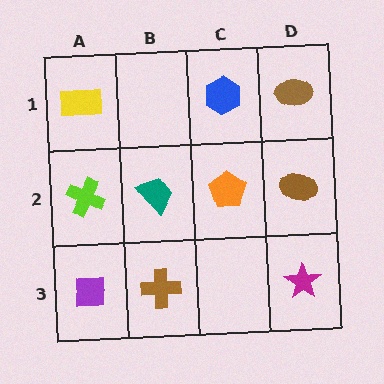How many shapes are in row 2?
4 shapes.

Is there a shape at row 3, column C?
No, that cell is empty.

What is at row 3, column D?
A magenta star.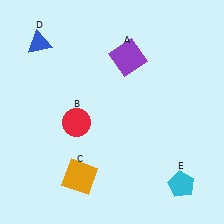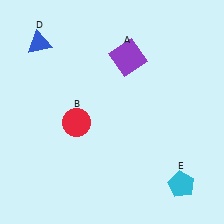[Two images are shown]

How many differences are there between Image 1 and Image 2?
There is 1 difference between the two images.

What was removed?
The orange square (C) was removed in Image 2.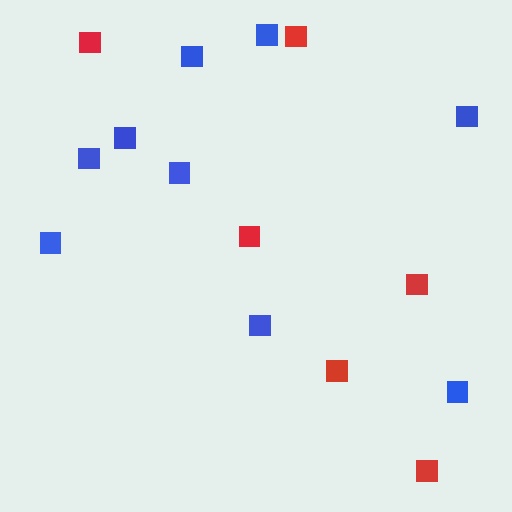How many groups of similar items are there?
There are 2 groups: one group of red squares (6) and one group of blue squares (9).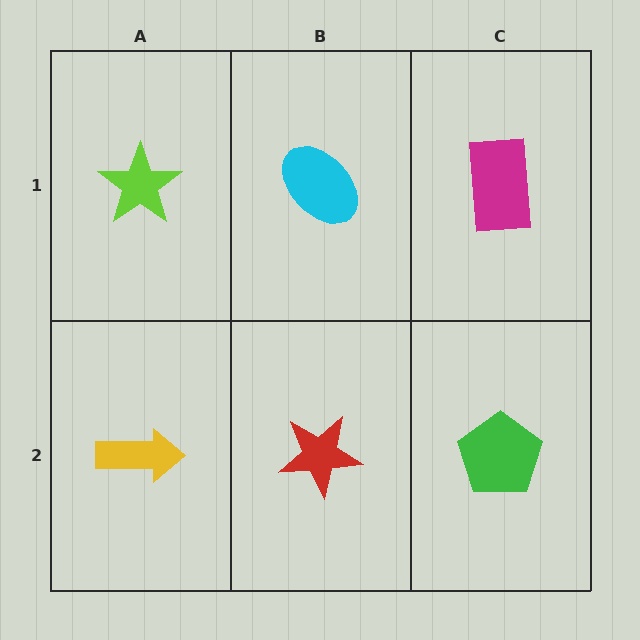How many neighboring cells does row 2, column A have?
2.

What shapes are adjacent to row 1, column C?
A green pentagon (row 2, column C), a cyan ellipse (row 1, column B).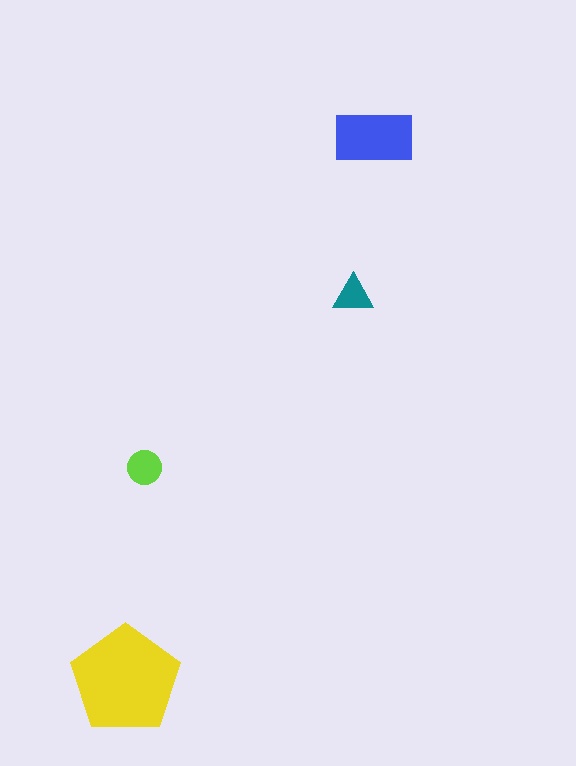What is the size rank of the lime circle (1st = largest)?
3rd.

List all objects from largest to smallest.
The yellow pentagon, the blue rectangle, the lime circle, the teal triangle.